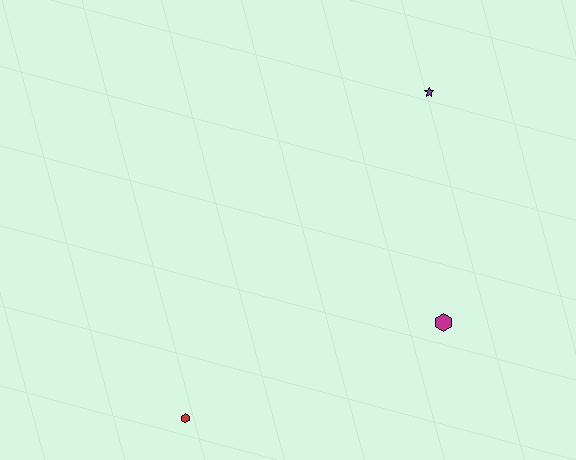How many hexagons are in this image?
There are 2 hexagons.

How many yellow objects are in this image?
There are no yellow objects.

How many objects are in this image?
There are 3 objects.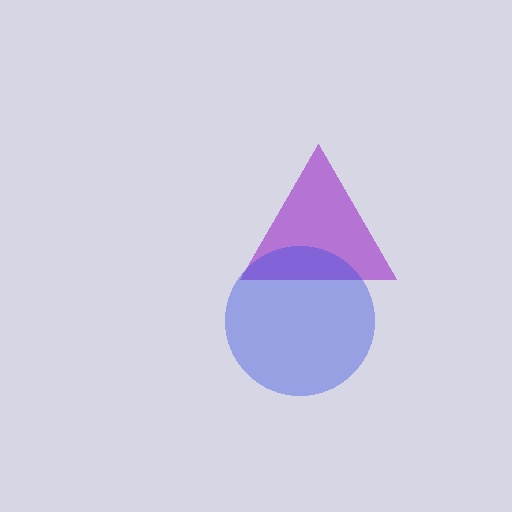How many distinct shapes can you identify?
There are 2 distinct shapes: a purple triangle, a blue circle.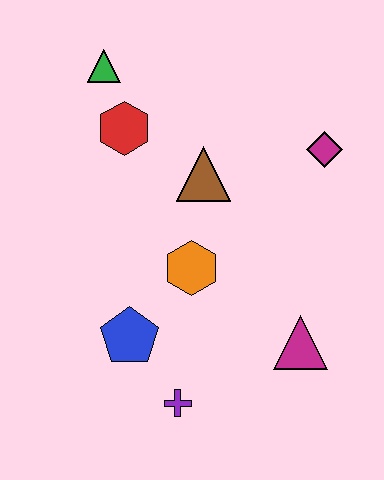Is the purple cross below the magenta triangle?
Yes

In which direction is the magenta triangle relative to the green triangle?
The magenta triangle is below the green triangle.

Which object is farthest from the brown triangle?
The purple cross is farthest from the brown triangle.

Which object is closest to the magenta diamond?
The brown triangle is closest to the magenta diamond.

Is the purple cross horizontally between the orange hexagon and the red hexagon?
Yes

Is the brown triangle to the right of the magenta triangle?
No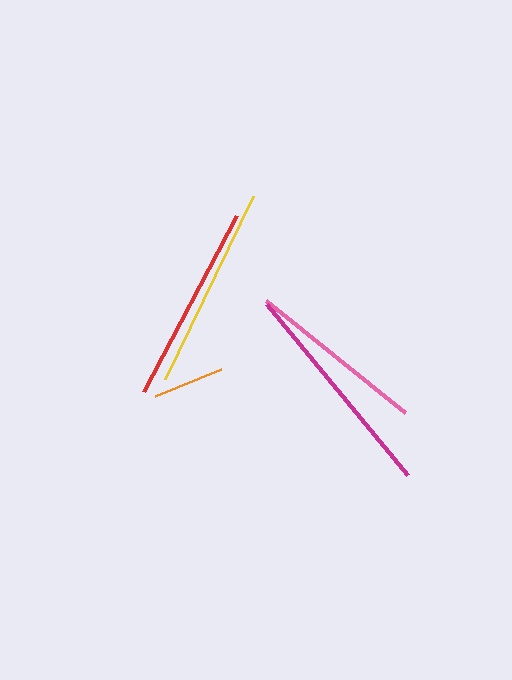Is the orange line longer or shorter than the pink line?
The pink line is longer than the orange line.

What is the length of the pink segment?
The pink segment is approximately 179 pixels long.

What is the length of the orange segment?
The orange segment is approximately 71 pixels long.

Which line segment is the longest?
The magenta line is the longest at approximately 221 pixels.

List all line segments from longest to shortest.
From longest to shortest: magenta, yellow, red, pink, orange.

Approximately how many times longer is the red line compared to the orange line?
The red line is approximately 2.8 times the length of the orange line.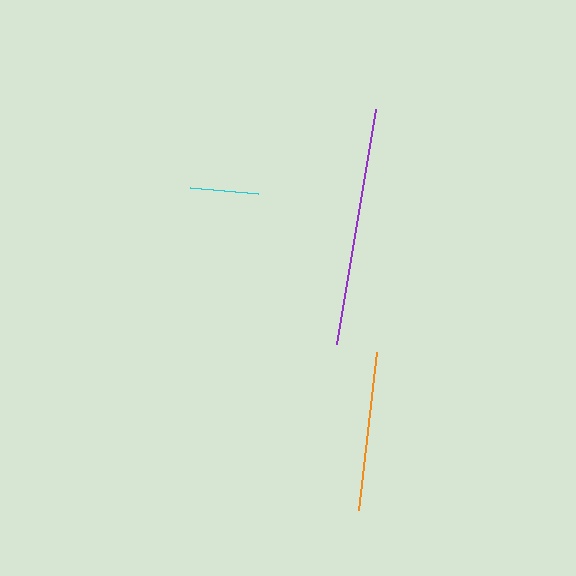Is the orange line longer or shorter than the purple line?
The purple line is longer than the orange line.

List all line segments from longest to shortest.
From longest to shortest: purple, orange, cyan.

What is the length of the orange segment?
The orange segment is approximately 159 pixels long.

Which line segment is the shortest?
The cyan line is the shortest at approximately 68 pixels.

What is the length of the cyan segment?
The cyan segment is approximately 68 pixels long.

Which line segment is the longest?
The purple line is the longest at approximately 238 pixels.